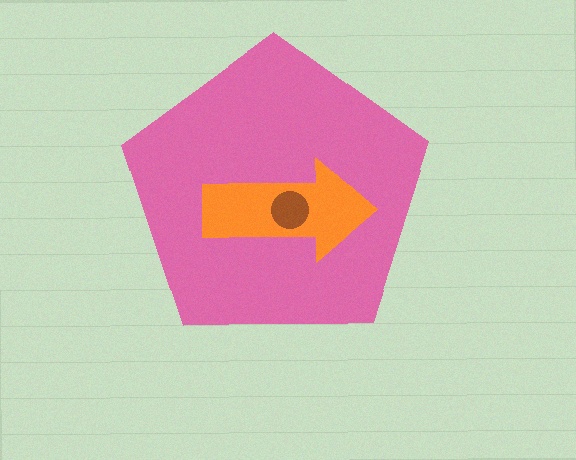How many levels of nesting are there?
3.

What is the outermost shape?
The pink pentagon.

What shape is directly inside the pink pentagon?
The orange arrow.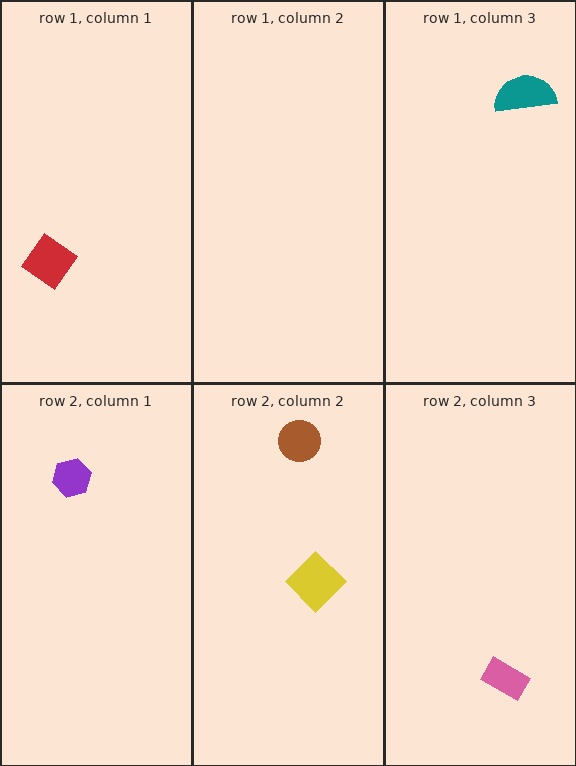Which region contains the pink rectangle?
The row 2, column 3 region.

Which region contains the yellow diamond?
The row 2, column 2 region.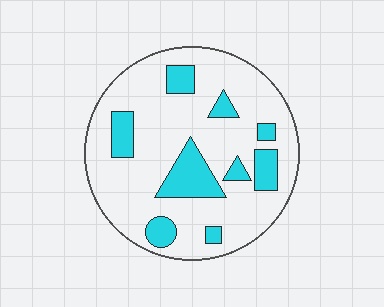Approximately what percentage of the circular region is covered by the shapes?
Approximately 20%.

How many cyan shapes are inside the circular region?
9.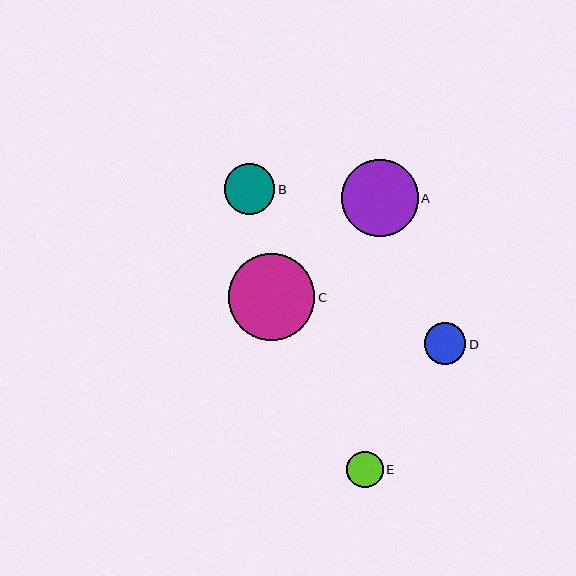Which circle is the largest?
Circle C is the largest with a size of approximately 87 pixels.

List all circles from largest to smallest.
From largest to smallest: C, A, B, D, E.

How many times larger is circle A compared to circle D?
Circle A is approximately 1.9 times the size of circle D.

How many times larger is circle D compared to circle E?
Circle D is approximately 1.1 times the size of circle E.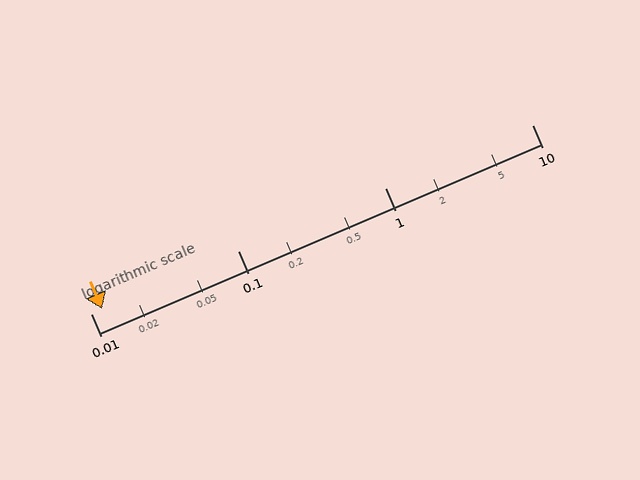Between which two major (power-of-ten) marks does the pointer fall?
The pointer is between 0.01 and 0.1.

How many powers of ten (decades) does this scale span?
The scale spans 3 decades, from 0.01 to 10.